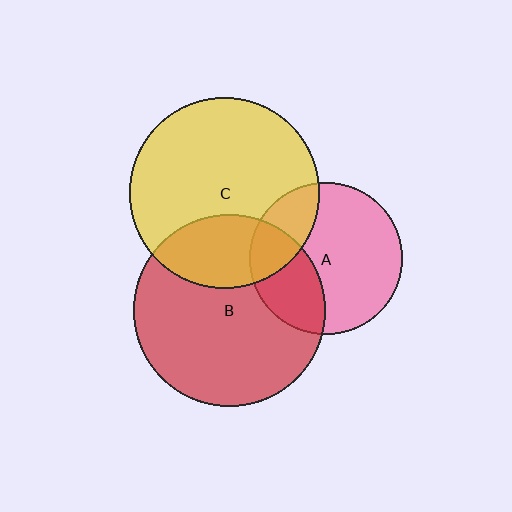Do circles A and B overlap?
Yes.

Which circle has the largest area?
Circle B (red).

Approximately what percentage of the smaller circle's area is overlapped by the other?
Approximately 30%.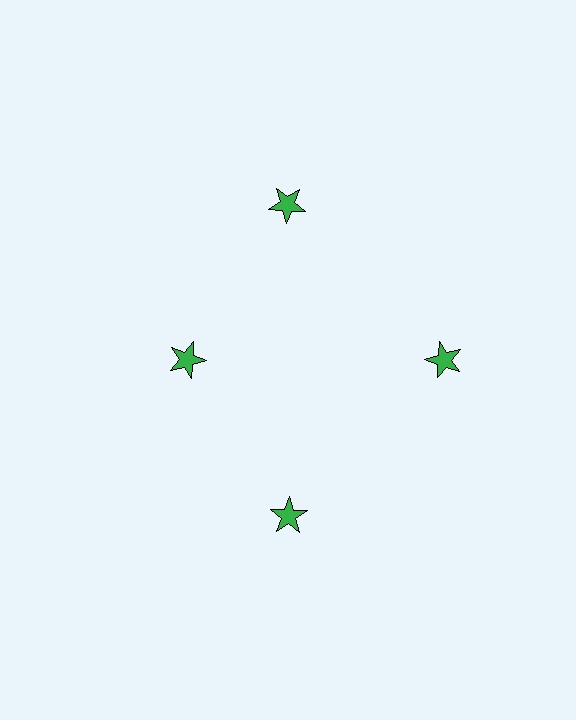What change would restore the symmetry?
The symmetry would be restored by moving it outward, back onto the ring so that all 4 stars sit at equal angles and equal distance from the center.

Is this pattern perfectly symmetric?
No. The 4 green stars are arranged in a ring, but one element near the 9 o'clock position is pulled inward toward the center, breaking the 4-fold rotational symmetry.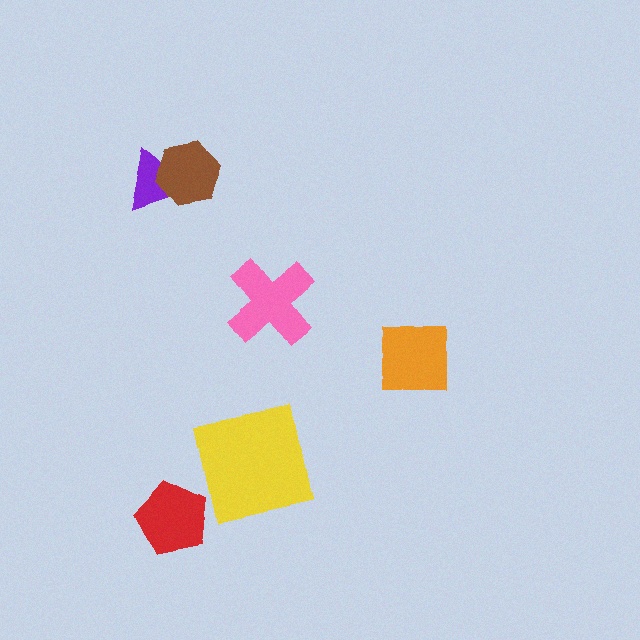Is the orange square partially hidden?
No, no other shape covers it.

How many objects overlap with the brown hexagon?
1 object overlaps with the brown hexagon.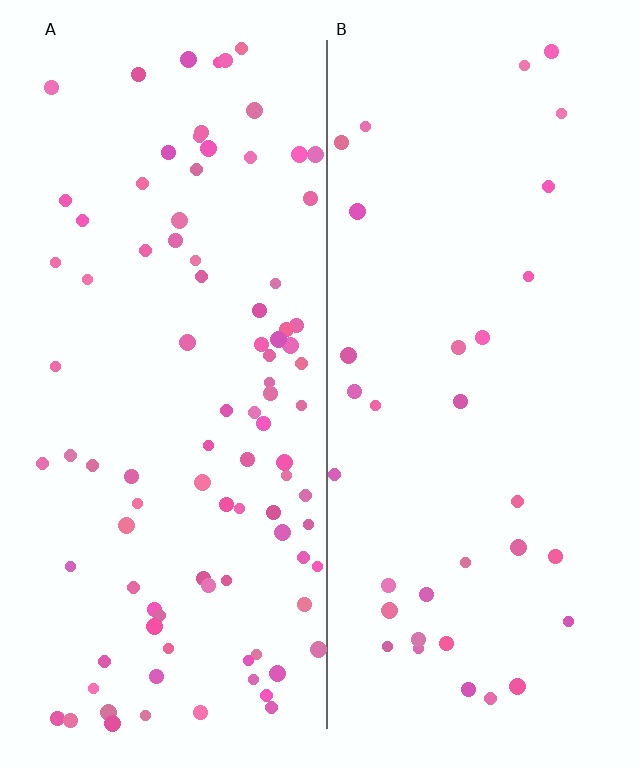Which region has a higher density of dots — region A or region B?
A (the left).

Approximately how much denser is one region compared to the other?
Approximately 2.8× — region A over region B.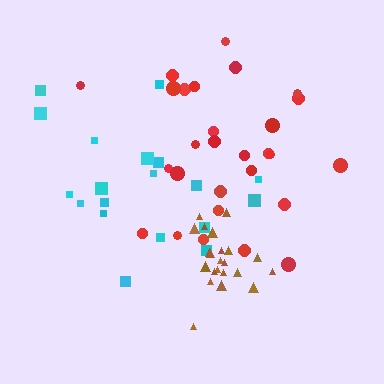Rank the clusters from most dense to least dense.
brown, red, cyan.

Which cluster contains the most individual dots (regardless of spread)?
Red (28).